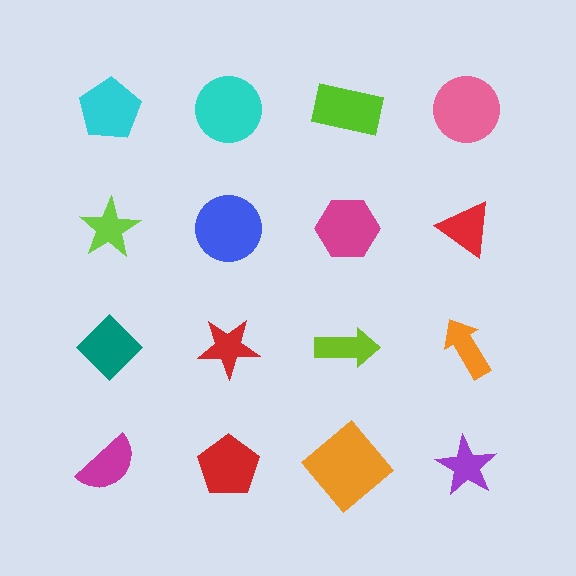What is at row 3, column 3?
A lime arrow.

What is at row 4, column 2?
A red pentagon.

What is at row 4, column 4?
A purple star.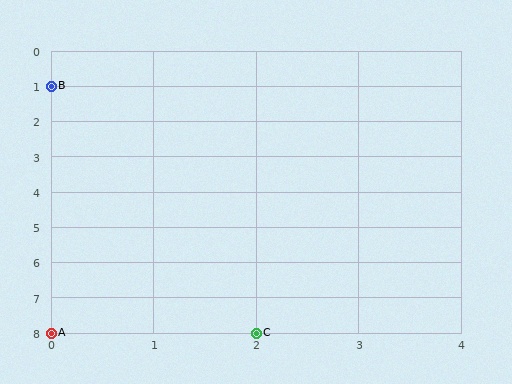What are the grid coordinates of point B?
Point B is at grid coordinates (0, 1).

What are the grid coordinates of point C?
Point C is at grid coordinates (2, 8).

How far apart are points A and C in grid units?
Points A and C are 2 columns apart.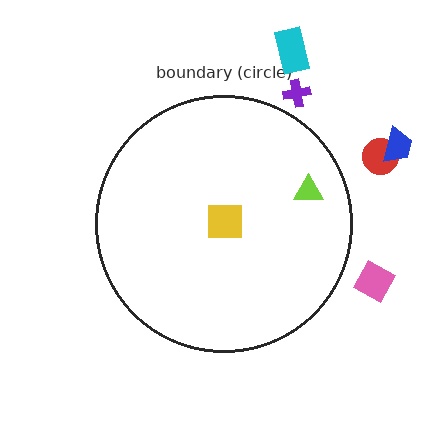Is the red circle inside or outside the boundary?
Outside.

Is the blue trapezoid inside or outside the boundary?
Outside.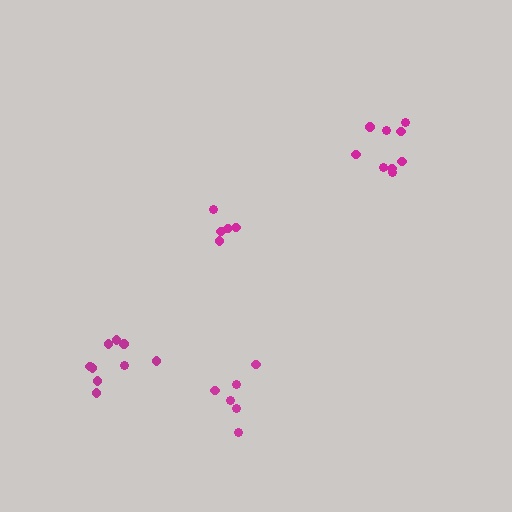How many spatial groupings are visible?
There are 4 spatial groupings.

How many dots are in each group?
Group 1: 6 dots, Group 2: 9 dots, Group 3: 5 dots, Group 4: 9 dots (29 total).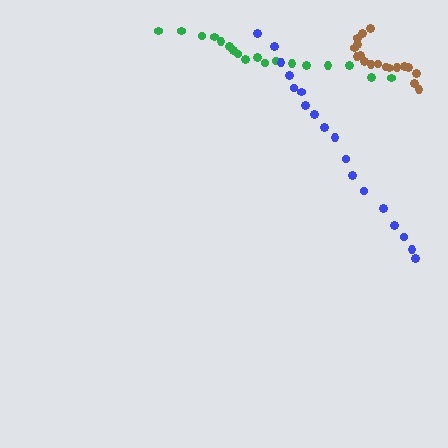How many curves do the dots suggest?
There are 3 distinct paths.